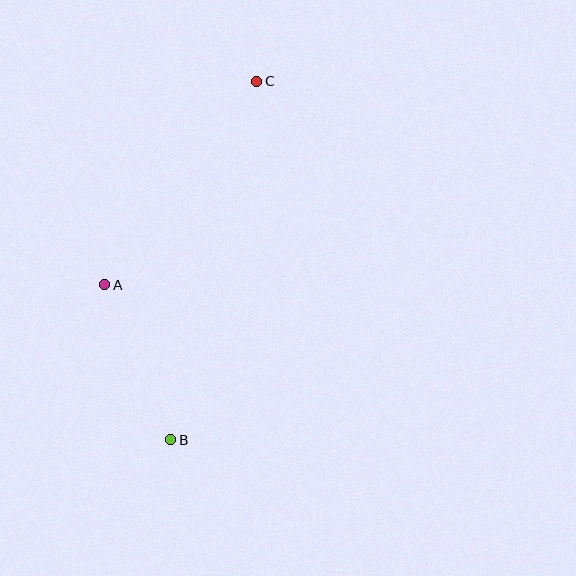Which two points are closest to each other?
Points A and B are closest to each other.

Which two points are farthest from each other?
Points B and C are farthest from each other.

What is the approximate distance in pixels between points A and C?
The distance between A and C is approximately 254 pixels.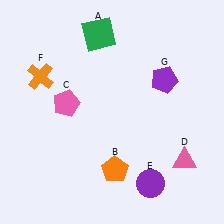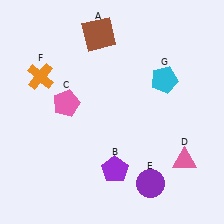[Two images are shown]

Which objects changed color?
A changed from green to brown. B changed from orange to purple. G changed from purple to cyan.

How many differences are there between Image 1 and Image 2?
There are 3 differences between the two images.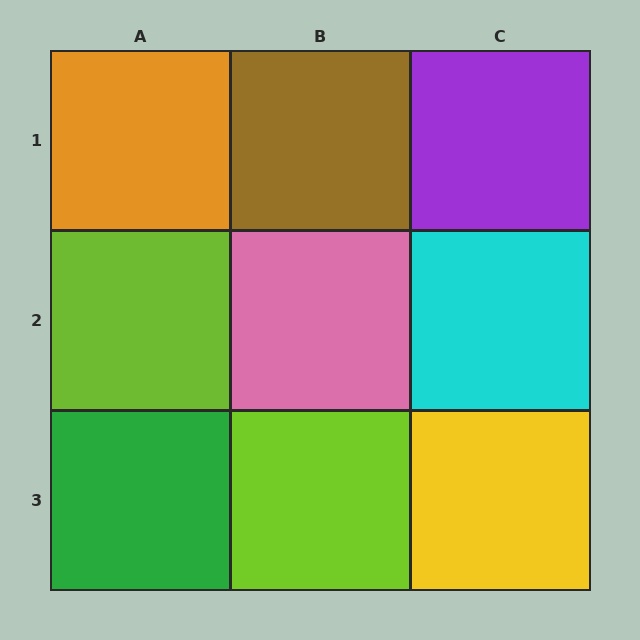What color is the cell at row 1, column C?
Purple.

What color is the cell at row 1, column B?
Brown.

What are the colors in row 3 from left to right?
Green, lime, yellow.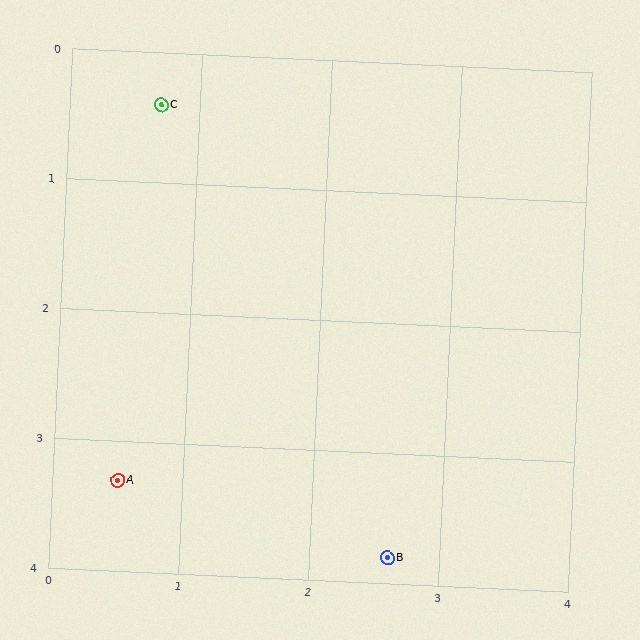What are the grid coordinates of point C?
Point C is at approximately (0.7, 0.4).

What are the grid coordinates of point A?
Point A is at approximately (0.5, 3.3).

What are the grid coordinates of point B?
Point B is at approximately (2.6, 3.8).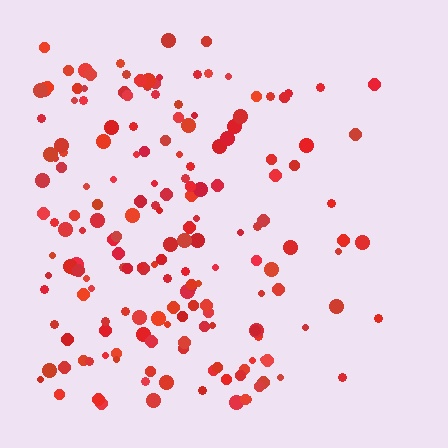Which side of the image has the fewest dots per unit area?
The right.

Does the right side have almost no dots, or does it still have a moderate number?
Still a moderate number, just noticeably fewer than the left.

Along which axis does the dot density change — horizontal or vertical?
Horizontal.